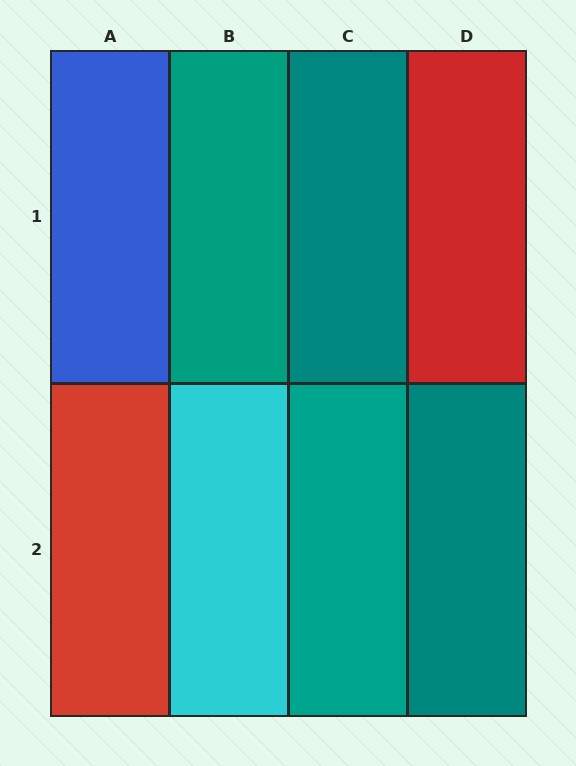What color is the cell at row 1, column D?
Red.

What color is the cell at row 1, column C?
Teal.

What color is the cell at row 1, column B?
Teal.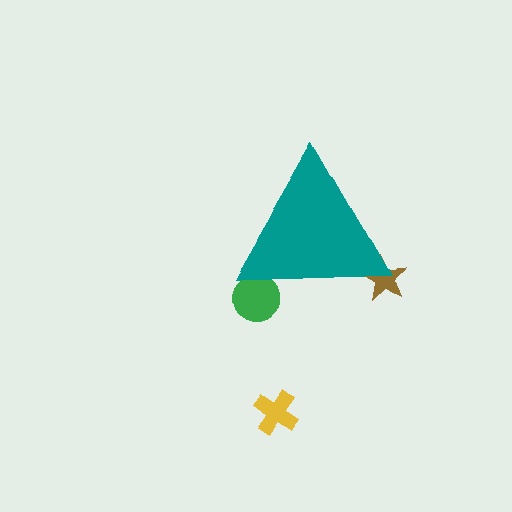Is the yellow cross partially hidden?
No, the yellow cross is fully visible.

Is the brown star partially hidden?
Yes, the brown star is partially hidden behind the teal triangle.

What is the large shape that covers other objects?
A teal triangle.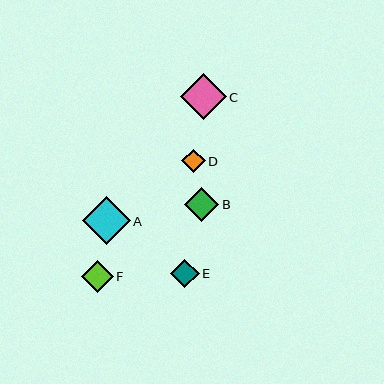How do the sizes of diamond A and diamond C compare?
Diamond A and diamond C are approximately the same size.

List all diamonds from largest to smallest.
From largest to smallest: A, C, B, F, E, D.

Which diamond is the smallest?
Diamond D is the smallest with a size of approximately 23 pixels.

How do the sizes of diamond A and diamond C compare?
Diamond A and diamond C are approximately the same size.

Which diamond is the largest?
Diamond A is the largest with a size of approximately 48 pixels.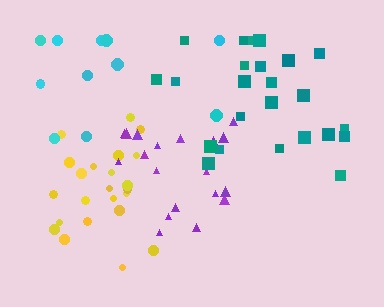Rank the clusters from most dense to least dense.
yellow, purple, teal, cyan.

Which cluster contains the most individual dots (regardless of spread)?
Teal (24).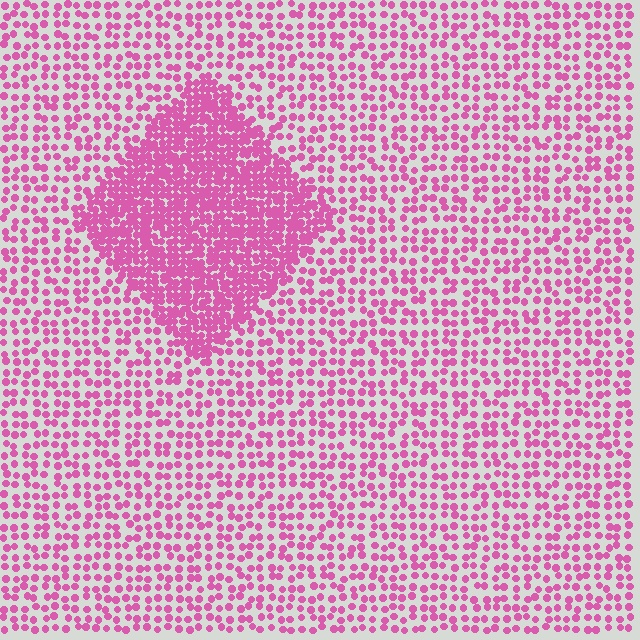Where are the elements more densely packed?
The elements are more densely packed inside the diamond boundary.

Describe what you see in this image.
The image contains small pink elements arranged at two different densities. A diamond-shaped region is visible where the elements are more densely packed than the surrounding area.